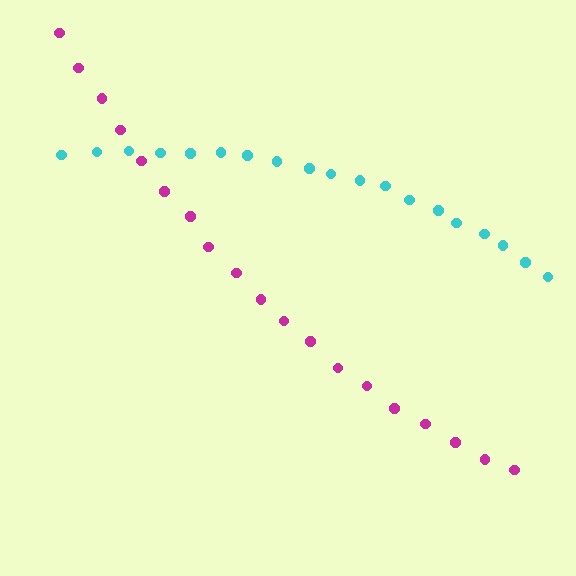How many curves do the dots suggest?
There are 2 distinct paths.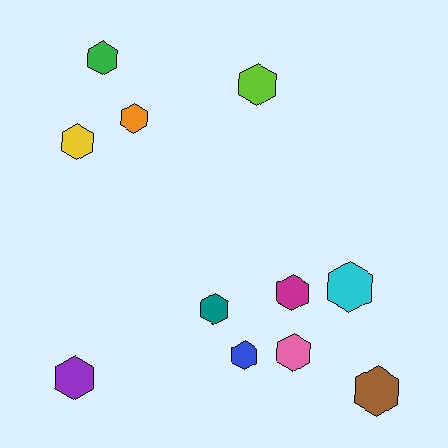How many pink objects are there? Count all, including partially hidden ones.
There is 1 pink object.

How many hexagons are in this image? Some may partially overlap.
There are 11 hexagons.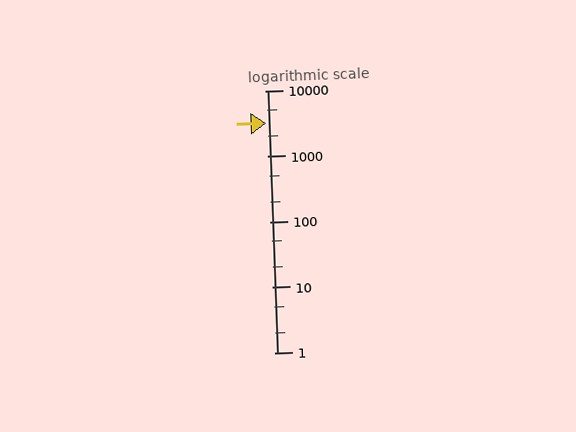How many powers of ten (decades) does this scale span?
The scale spans 4 decades, from 1 to 10000.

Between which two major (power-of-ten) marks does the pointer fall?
The pointer is between 1000 and 10000.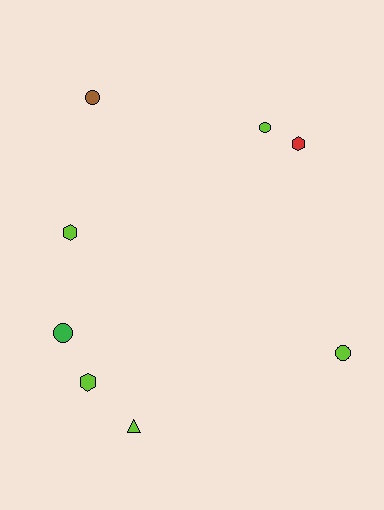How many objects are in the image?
There are 8 objects.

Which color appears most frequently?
Lime, with 5 objects.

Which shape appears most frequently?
Circle, with 4 objects.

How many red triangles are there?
There are no red triangles.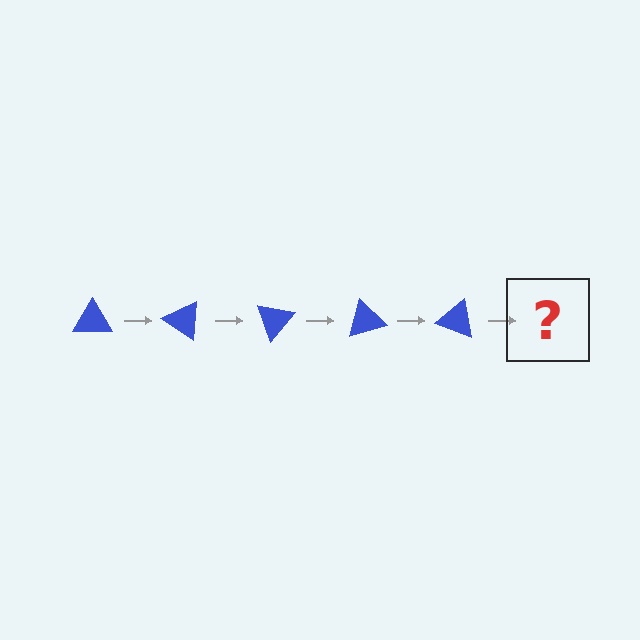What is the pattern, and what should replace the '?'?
The pattern is that the triangle rotates 35 degrees each step. The '?' should be a blue triangle rotated 175 degrees.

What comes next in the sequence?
The next element should be a blue triangle rotated 175 degrees.